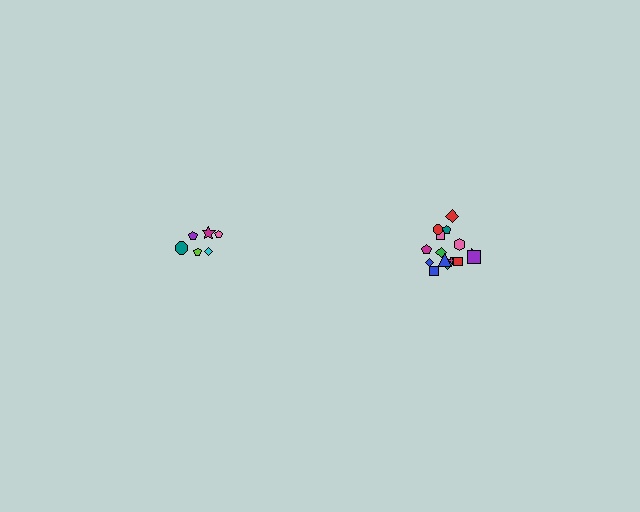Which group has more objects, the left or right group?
The right group.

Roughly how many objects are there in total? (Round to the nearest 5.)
Roughly 20 objects in total.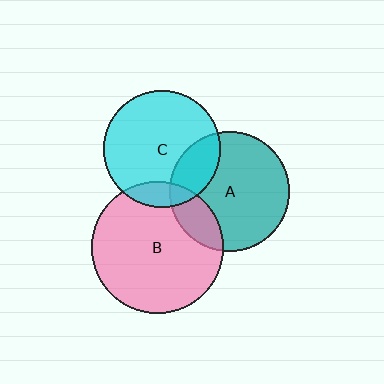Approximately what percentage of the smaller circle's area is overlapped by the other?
Approximately 20%.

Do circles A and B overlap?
Yes.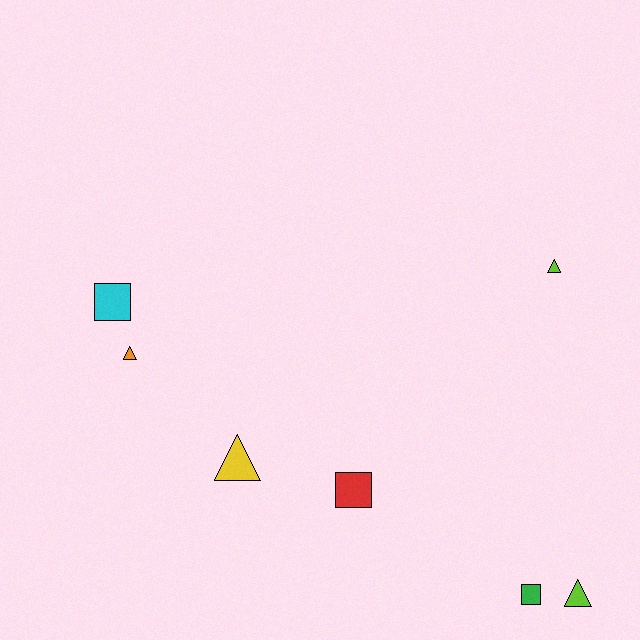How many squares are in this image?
There are 3 squares.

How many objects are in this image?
There are 7 objects.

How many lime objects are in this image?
There are 2 lime objects.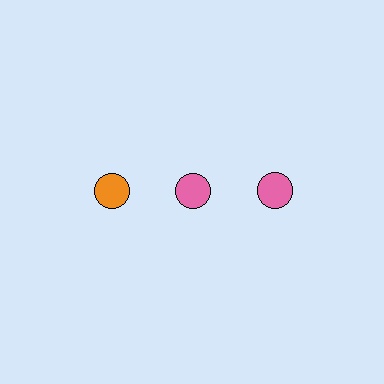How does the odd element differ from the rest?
It has a different color: orange instead of pink.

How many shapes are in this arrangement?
There are 3 shapes arranged in a grid pattern.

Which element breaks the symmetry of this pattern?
The orange circle in the top row, leftmost column breaks the symmetry. All other shapes are pink circles.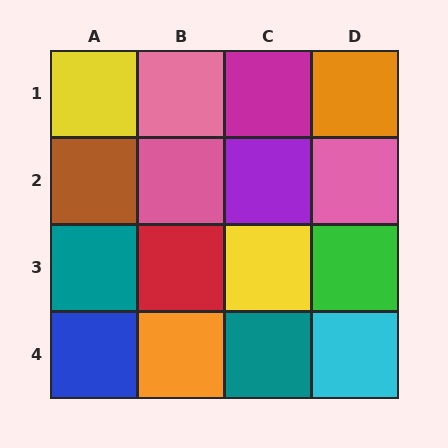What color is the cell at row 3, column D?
Green.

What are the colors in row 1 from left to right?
Yellow, pink, magenta, orange.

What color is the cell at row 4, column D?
Cyan.